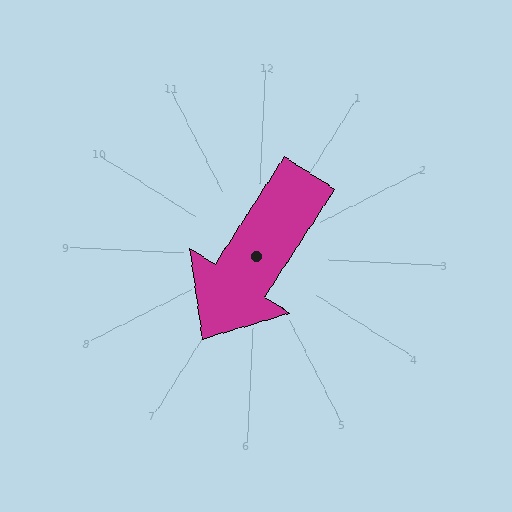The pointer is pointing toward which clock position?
Roughly 7 o'clock.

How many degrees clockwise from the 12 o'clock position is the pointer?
Approximately 210 degrees.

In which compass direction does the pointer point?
Southwest.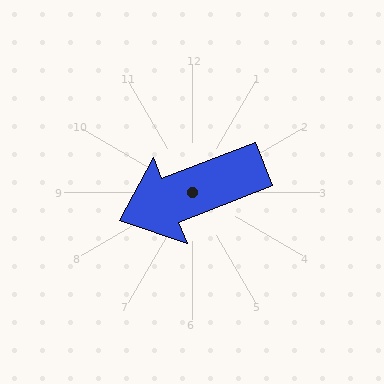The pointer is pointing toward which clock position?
Roughly 8 o'clock.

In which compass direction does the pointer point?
West.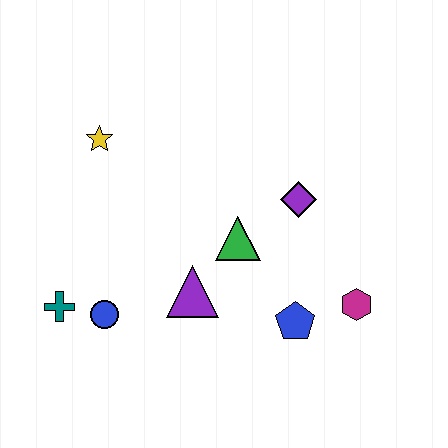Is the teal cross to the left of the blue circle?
Yes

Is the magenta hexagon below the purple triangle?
Yes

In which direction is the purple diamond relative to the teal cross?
The purple diamond is to the right of the teal cross.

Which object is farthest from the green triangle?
The teal cross is farthest from the green triangle.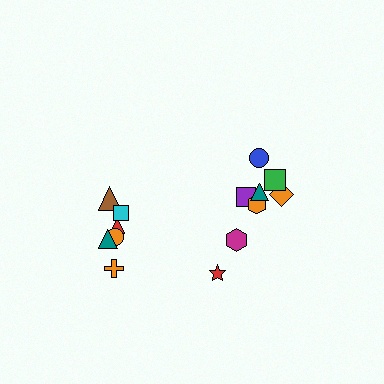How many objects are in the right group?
There are 8 objects.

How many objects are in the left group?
There are 6 objects.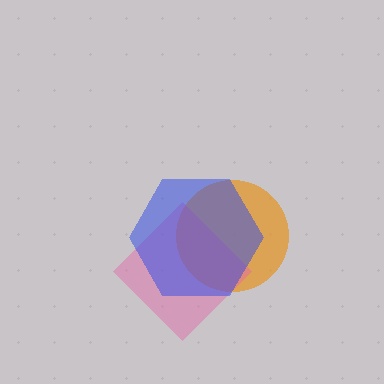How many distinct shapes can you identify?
There are 3 distinct shapes: an orange circle, a pink diamond, a blue hexagon.